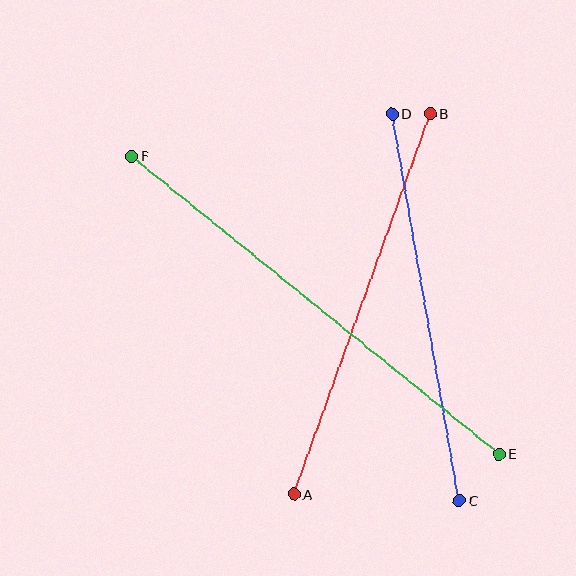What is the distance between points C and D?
The distance is approximately 392 pixels.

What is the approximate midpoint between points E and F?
The midpoint is at approximately (315, 305) pixels.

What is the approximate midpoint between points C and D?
The midpoint is at approximately (426, 307) pixels.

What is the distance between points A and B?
The distance is approximately 405 pixels.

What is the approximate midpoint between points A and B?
The midpoint is at approximately (362, 304) pixels.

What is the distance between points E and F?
The distance is approximately 473 pixels.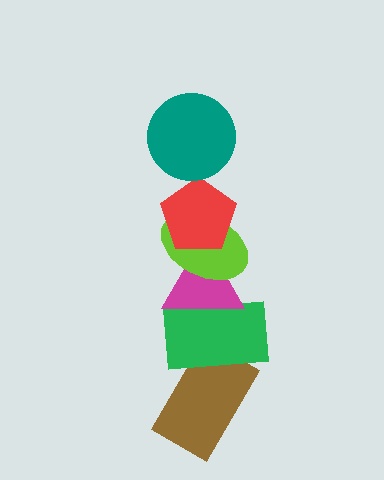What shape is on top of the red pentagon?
The teal circle is on top of the red pentagon.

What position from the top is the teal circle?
The teal circle is 1st from the top.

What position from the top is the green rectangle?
The green rectangle is 5th from the top.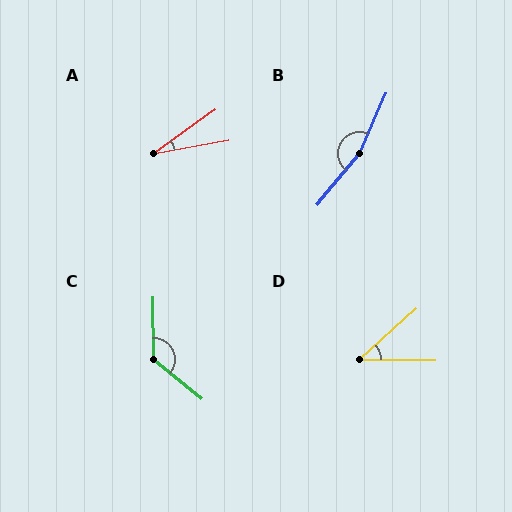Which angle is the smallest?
A, at approximately 26 degrees.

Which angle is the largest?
B, at approximately 164 degrees.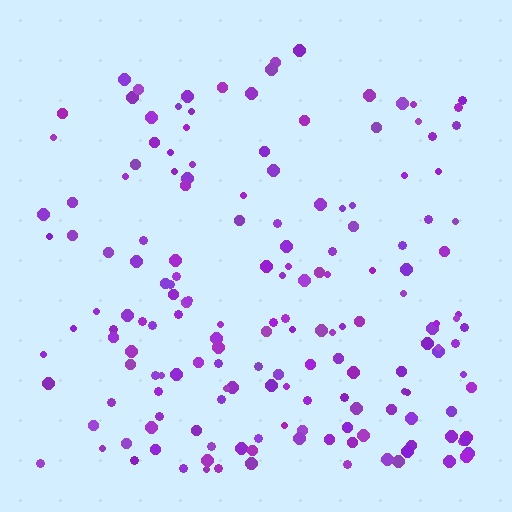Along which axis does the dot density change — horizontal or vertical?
Vertical.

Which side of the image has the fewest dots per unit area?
The top.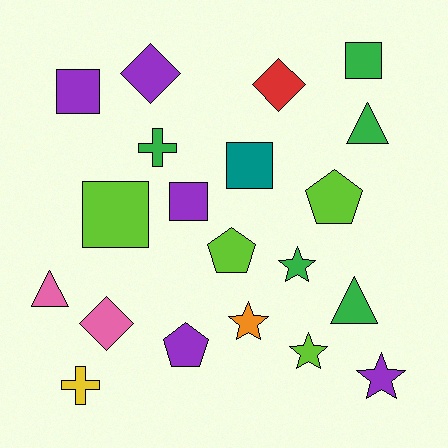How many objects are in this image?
There are 20 objects.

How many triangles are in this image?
There are 3 triangles.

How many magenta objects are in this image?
There are no magenta objects.